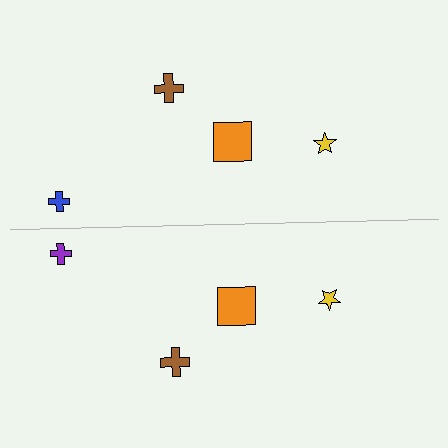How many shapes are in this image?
There are 8 shapes in this image.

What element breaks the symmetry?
The purple cross on the bottom side breaks the symmetry — its mirror counterpart is blue.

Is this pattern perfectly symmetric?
No, the pattern is not perfectly symmetric. The purple cross on the bottom side breaks the symmetry — its mirror counterpart is blue.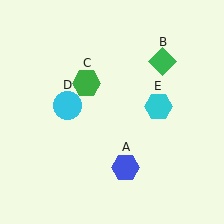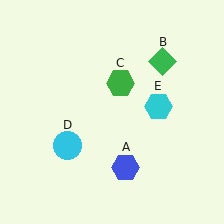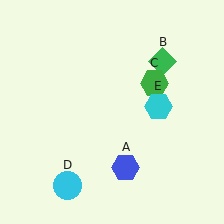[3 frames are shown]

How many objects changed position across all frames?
2 objects changed position: green hexagon (object C), cyan circle (object D).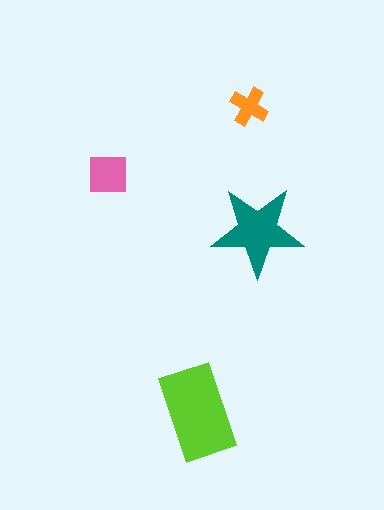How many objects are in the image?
There are 4 objects in the image.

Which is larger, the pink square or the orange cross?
The pink square.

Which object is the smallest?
The orange cross.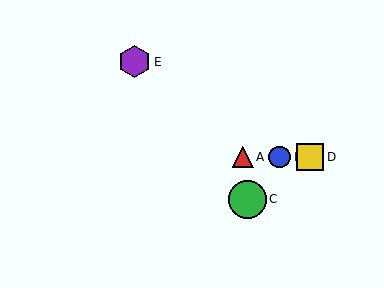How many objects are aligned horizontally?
3 objects (A, B, D) are aligned horizontally.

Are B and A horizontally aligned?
Yes, both are at y≈157.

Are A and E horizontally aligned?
No, A is at y≈157 and E is at y≈62.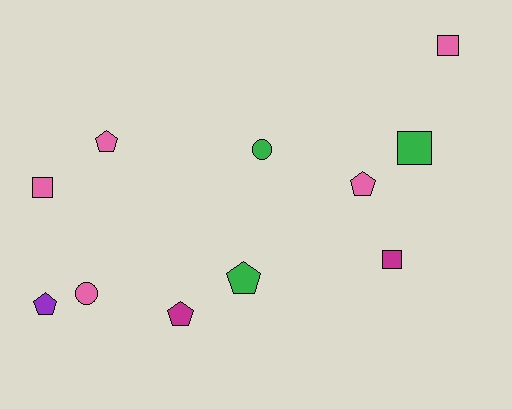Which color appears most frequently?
Pink, with 5 objects.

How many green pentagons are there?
There is 1 green pentagon.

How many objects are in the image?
There are 11 objects.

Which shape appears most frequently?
Pentagon, with 5 objects.